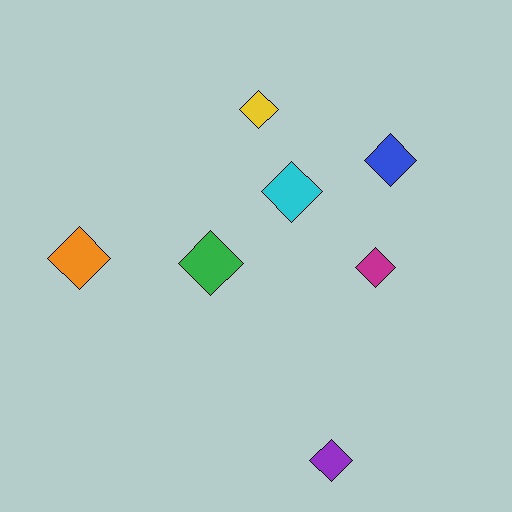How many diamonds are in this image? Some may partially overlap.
There are 7 diamonds.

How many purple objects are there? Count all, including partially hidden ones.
There is 1 purple object.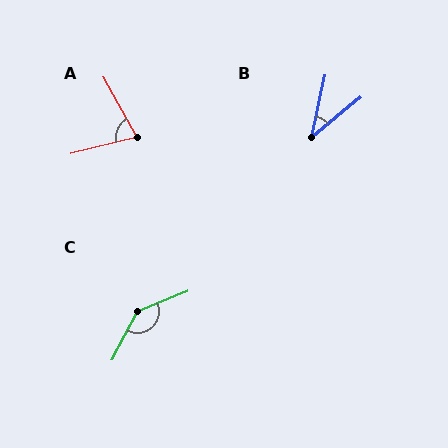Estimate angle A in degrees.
Approximately 75 degrees.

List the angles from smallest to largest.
B (38°), A (75°), C (140°).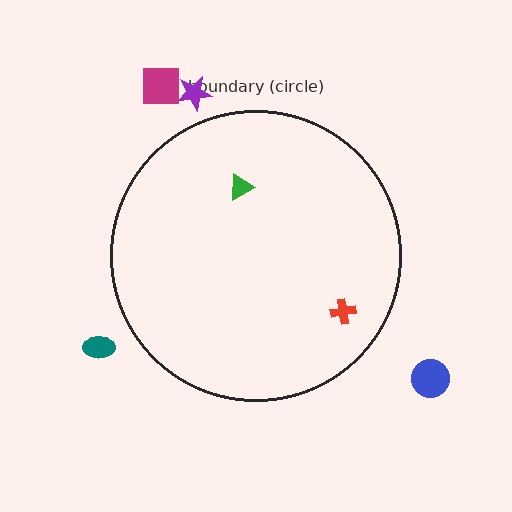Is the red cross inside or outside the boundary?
Inside.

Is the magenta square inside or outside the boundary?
Outside.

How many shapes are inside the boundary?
2 inside, 4 outside.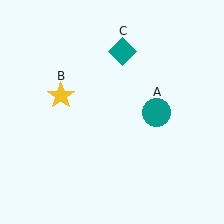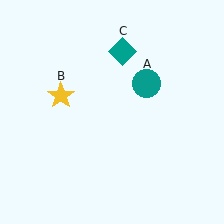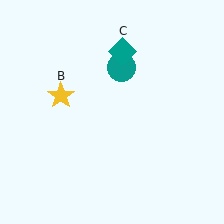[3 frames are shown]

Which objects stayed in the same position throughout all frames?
Yellow star (object B) and teal diamond (object C) remained stationary.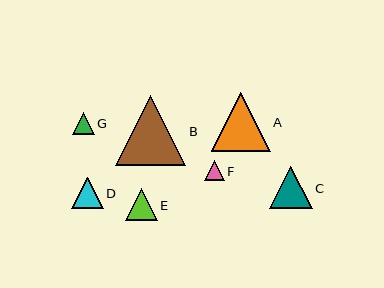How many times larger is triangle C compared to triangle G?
Triangle C is approximately 2.0 times the size of triangle G.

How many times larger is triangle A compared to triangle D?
Triangle A is approximately 1.9 times the size of triangle D.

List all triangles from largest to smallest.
From largest to smallest: B, A, C, E, D, G, F.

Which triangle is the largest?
Triangle B is the largest with a size of approximately 70 pixels.